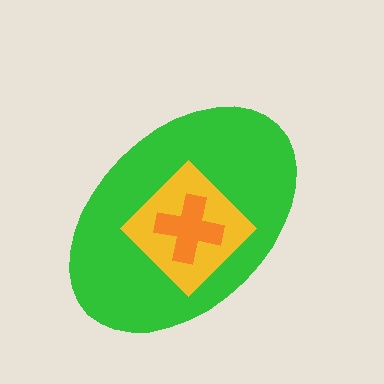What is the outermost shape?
The green ellipse.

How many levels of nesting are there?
3.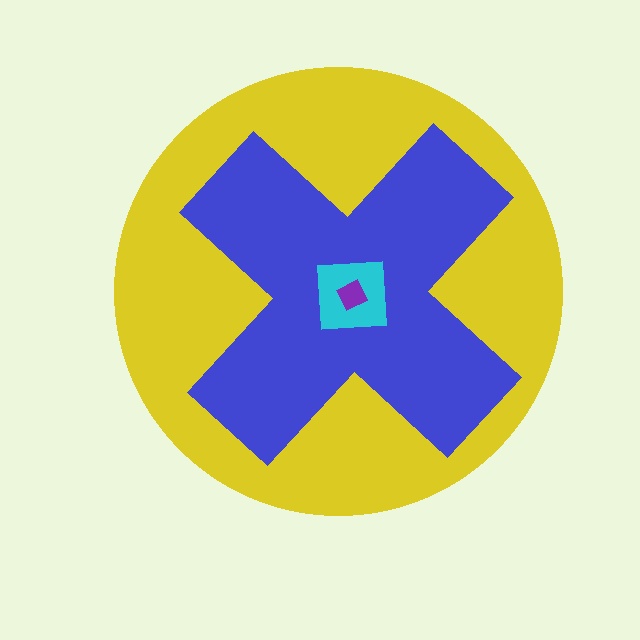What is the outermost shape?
The yellow circle.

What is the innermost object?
The purple square.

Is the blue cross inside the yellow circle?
Yes.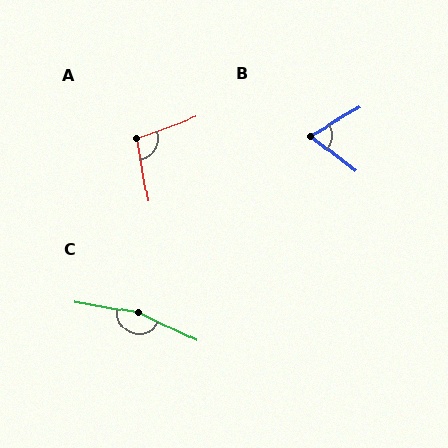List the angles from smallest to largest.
B (68°), A (100°), C (163°).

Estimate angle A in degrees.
Approximately 100 degrees.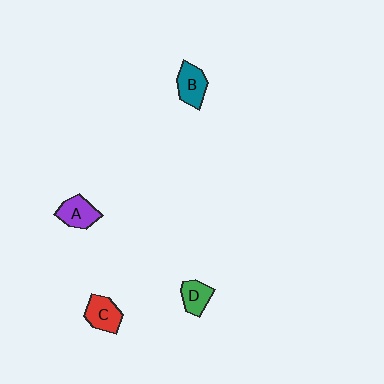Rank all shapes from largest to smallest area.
From largest to smallest: C (red), B (teal), A (purple), D (green).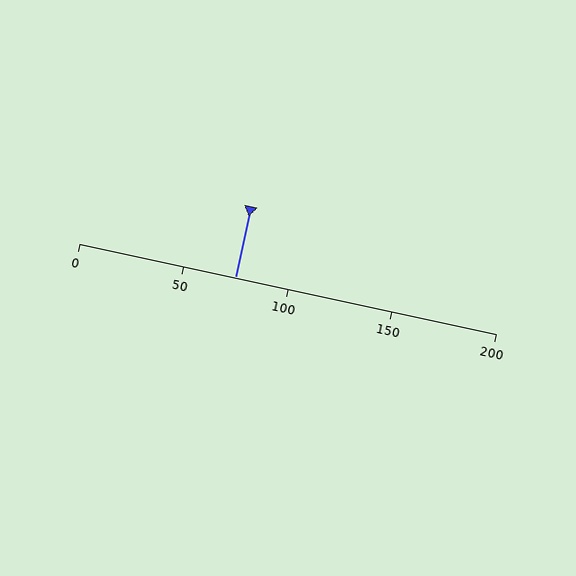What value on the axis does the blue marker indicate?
The marker indicates approximately 75.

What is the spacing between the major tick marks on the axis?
The major ticks are spaced 50 apart.